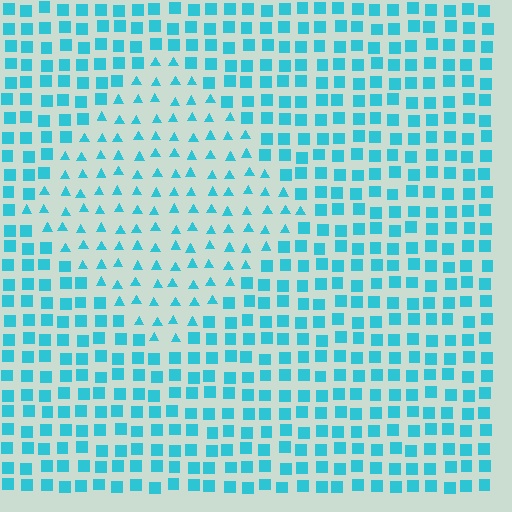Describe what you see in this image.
The image is filled with small cyan elements arranged in a uniform grid. A diamond-shaped region contains triangles, while the surrounding area contains squares. The boundary is defined purely by the change in element shape.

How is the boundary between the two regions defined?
The boundary is defined by a change in element shape: triangles inside vs. squares outside. All elements share the same color and spacing.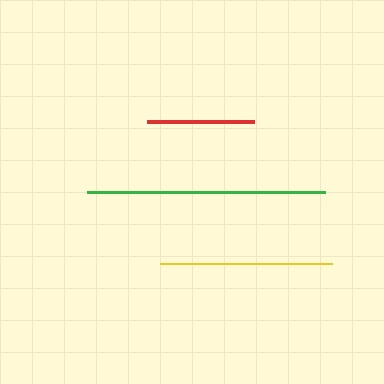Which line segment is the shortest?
The red line is the shortest at approximately 107 pixels.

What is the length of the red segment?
The red segment is approximately 107 pixels long.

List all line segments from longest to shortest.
From longest to shortest: green, yellow, red.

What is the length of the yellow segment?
The yellow segment is approximately 172 pixels long.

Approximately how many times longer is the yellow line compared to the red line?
The yellow line is approximately 1.6 times the length of the red line.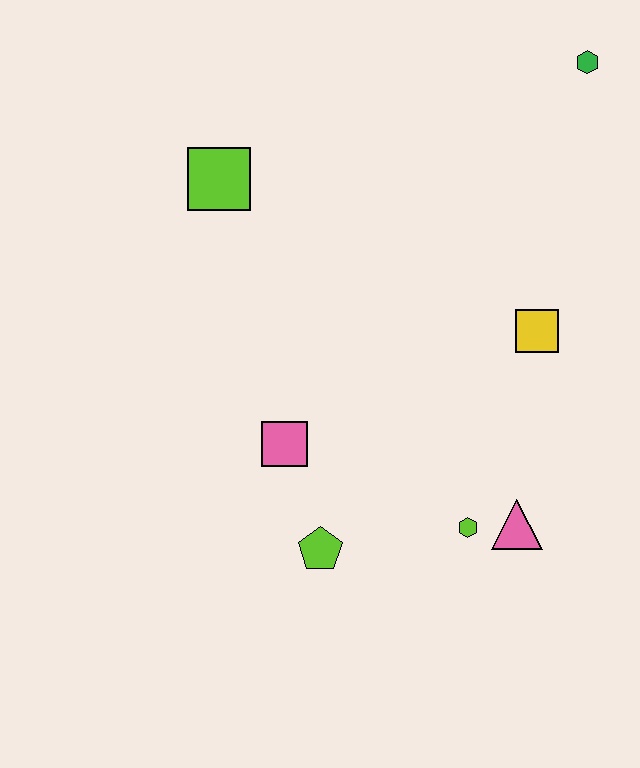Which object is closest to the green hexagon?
The yellow square is closest to the green hexagon.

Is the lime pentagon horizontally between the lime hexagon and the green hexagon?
No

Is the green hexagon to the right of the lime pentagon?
Yes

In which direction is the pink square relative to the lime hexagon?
The pink square is to the left of the lime hexagon.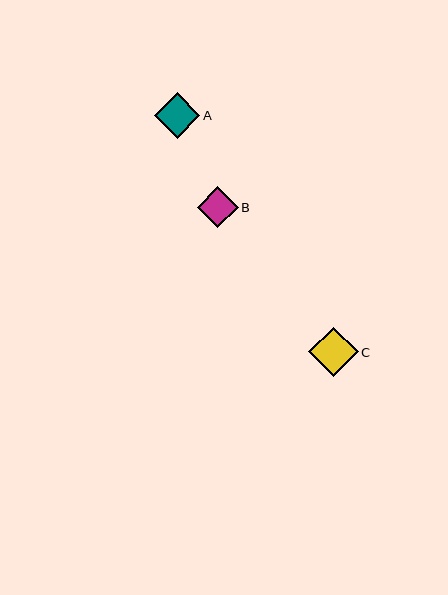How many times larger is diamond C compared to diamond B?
Diamond C is approximately 1.2 times the size of diamond B.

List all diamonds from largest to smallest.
From largest to smallest: C, A, B.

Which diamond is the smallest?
Diamond B is the smallest with a size of approximately 41 pixels.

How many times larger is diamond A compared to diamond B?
Diamond A is approximately 1.1 times the size of diamond B.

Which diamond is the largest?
Diamond C is the largest with a size of approximately 50 pixels.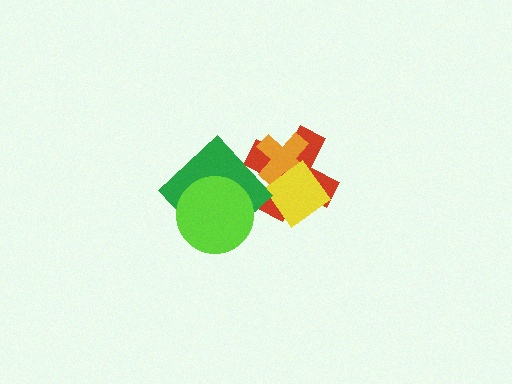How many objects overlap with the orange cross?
2 objects overlap with the orange cross.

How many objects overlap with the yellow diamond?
2 objects overlap with the yellow diamond.